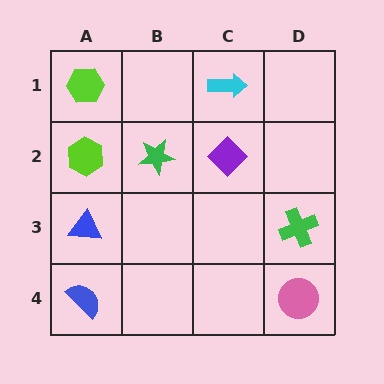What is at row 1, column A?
A lime hexagon.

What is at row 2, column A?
A lime hexagon.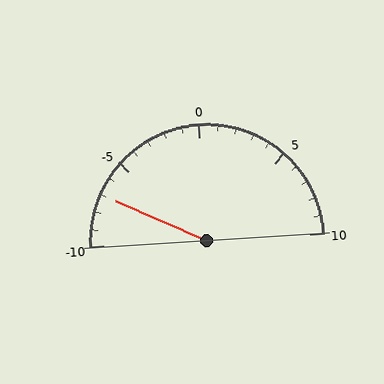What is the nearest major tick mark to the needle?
The nearest major tick mark is -5.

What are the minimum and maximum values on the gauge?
The gauge ranges from -10 to 10.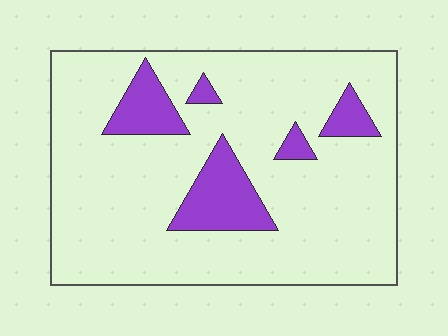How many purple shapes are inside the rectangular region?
5.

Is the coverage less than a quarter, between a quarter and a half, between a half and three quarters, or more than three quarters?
Less than a quarter.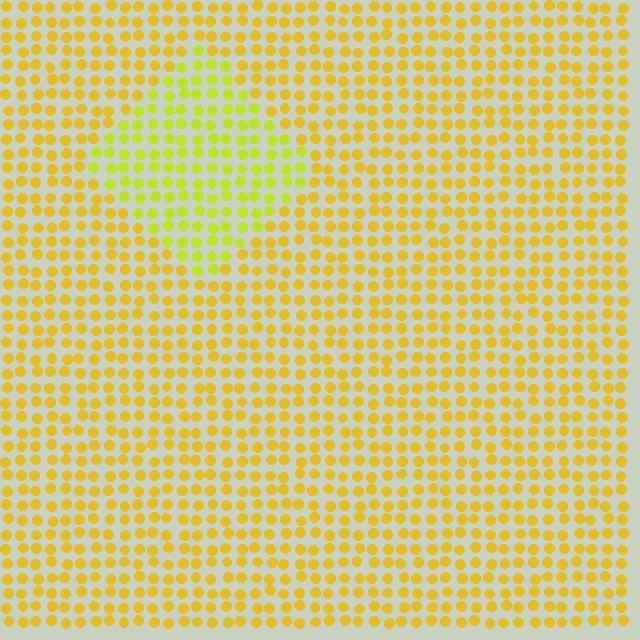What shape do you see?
I see a diamond.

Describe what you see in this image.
The image is filled with small yellow elements in a uniform arrangement. A diamond-shaped region is visible where the elements are tinted to a slightly different hue, forming a subtle color boundary.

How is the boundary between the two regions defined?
The boundary is defined purely by a slight shift in hue (about 25 degrees). Spacing, size, and orientation are identical on both sides.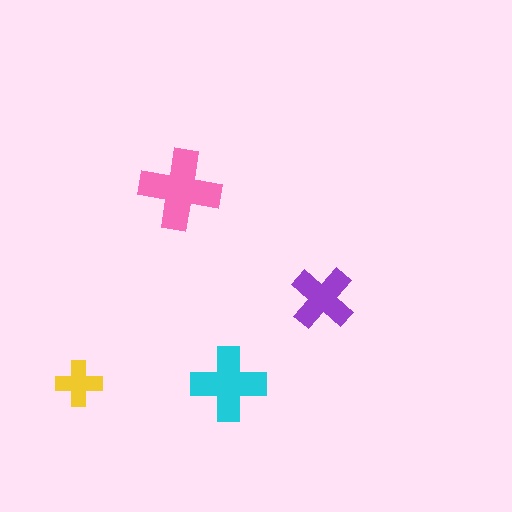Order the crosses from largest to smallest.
the pink one, the cyan one, the purple one, the yellow one.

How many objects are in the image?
There are 4 objects in the image.